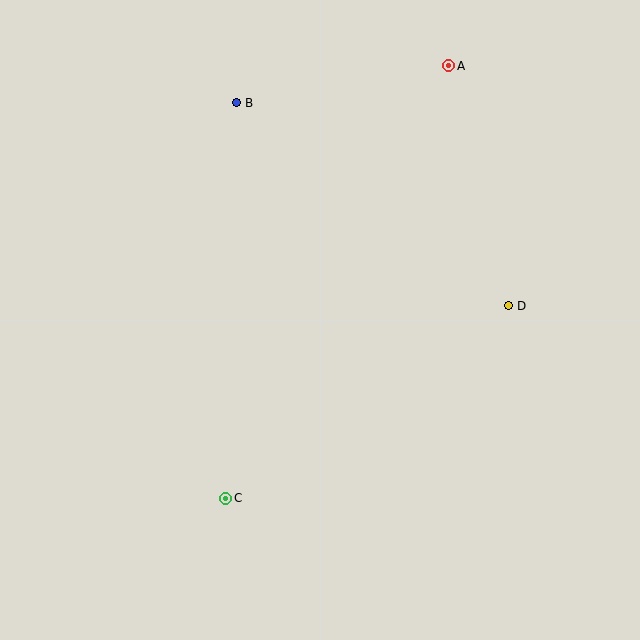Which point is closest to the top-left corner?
Point B is closest to the top-left corner.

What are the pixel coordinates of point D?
Point D is at (509, 306).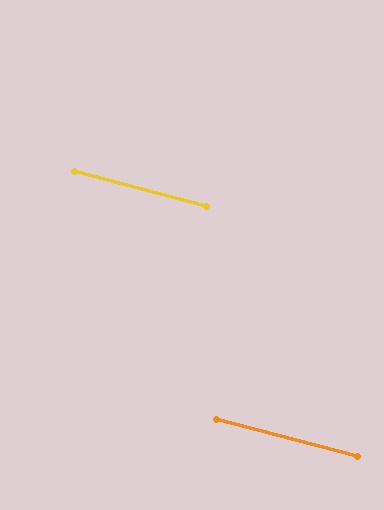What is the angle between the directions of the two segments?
Approximately 0 degrees.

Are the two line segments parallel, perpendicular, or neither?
Parallel — their directions differ by only 0.2°.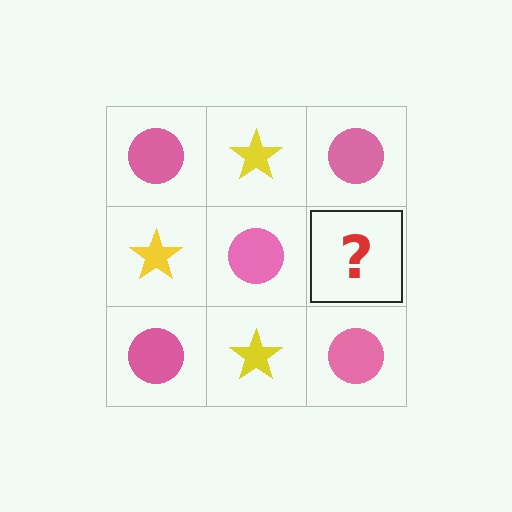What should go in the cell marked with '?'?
The missing cell should contain a yellow star.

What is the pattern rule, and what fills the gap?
The rule is that it alternates pink circle and yellow star in a checkerboard pattern. The gap should be filled with a yellow star.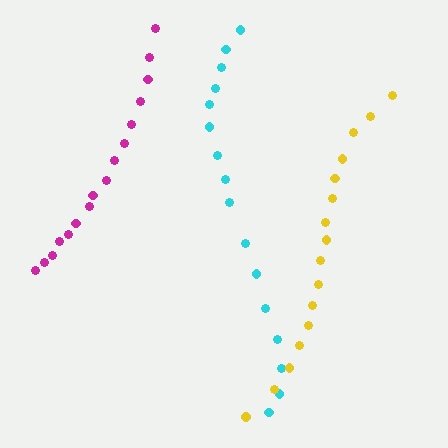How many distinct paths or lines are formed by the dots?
There are 3 distinct paths.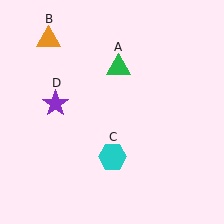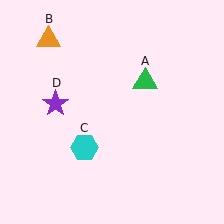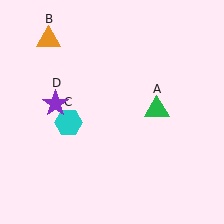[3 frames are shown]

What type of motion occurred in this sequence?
The green triangle (object A), cyan hexagon (object C) rotated clockwise around the center of the scene.